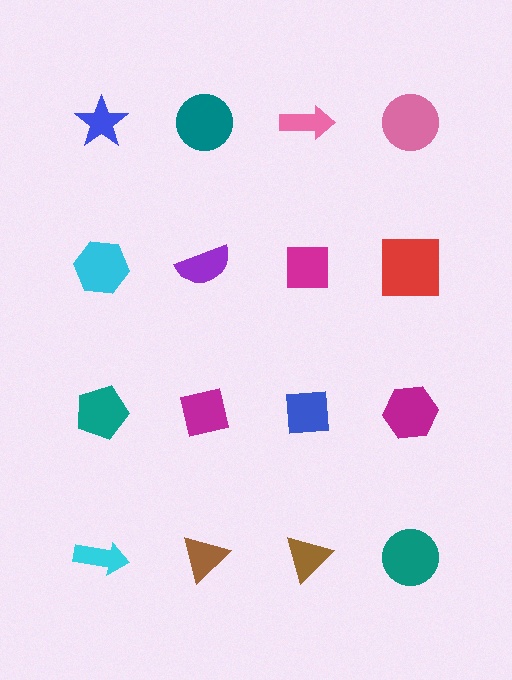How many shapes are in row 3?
4 shapes.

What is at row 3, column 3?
A blue square.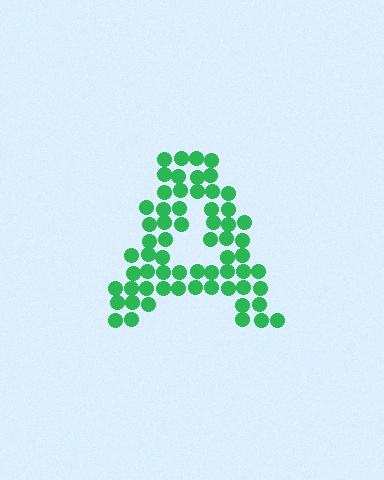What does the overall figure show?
The overall figure shows the letter A.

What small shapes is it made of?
It is made of small circles.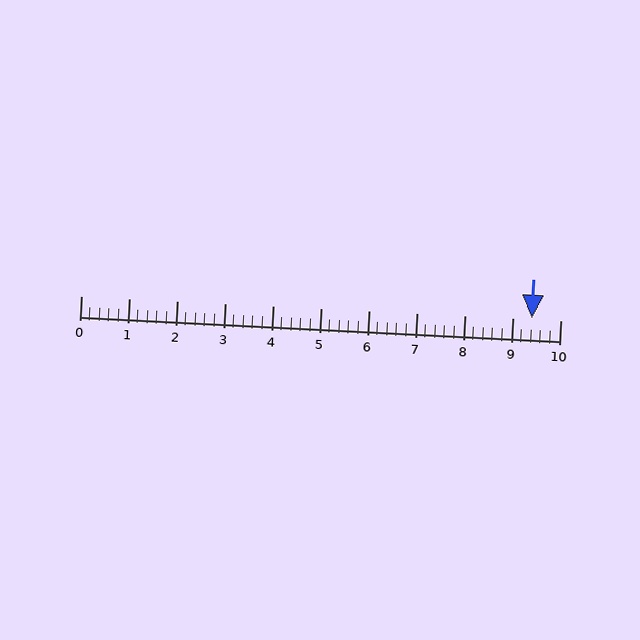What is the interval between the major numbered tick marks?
The major tick marks are spaced 1 units apart.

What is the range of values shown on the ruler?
The ruler shows values from 0 to 10.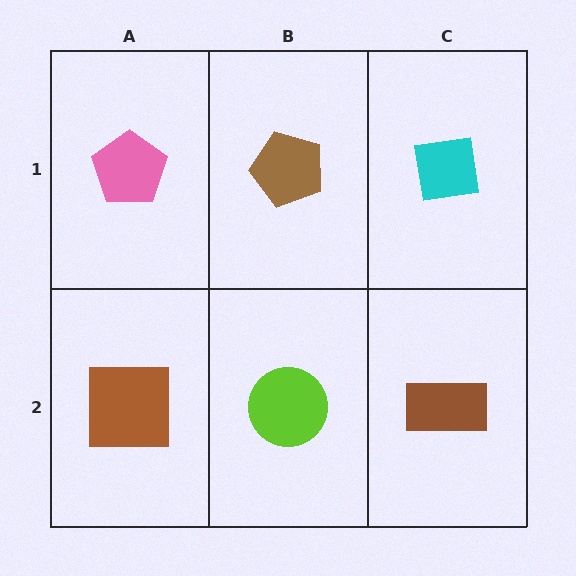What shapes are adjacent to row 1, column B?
A lime circle (row 2, column B), a pink pentagon (row 1, column A), a cyan square (row 1, column C).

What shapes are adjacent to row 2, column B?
A brown pentagon (row 1, column B), a brown square (row 2, column A), a brown rectangle (row 2, column C).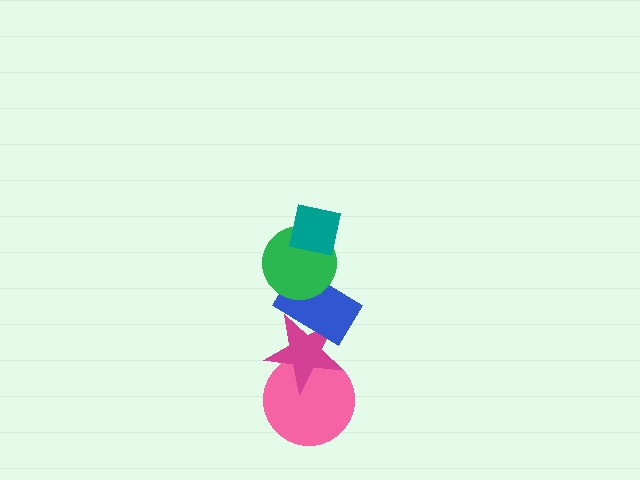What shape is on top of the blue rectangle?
The green circle is on top of the blue rectangle.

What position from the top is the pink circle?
The pink circle is 5th from the top.